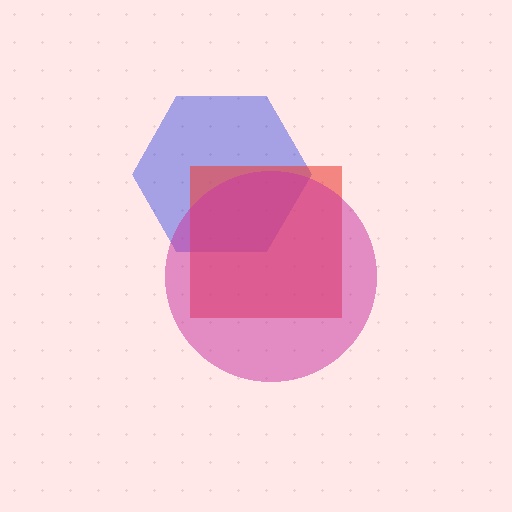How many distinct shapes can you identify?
There are 3 distinct shapes: a blue hexagon, a red square, a magenta circle.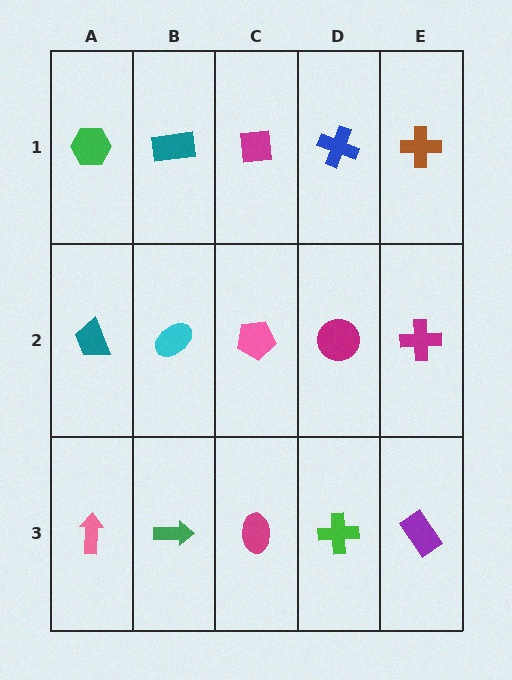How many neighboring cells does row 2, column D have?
4.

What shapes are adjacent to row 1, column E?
A magenta cross (row 2, column E), a blue cross (row 1, column D).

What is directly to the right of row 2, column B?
A pink pentagon.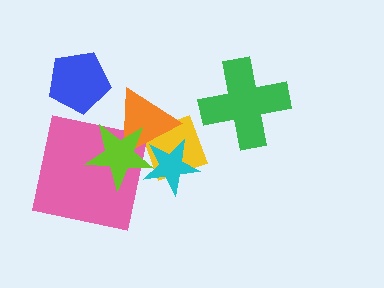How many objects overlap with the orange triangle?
4 objects overlap with the orange triangle.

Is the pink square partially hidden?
Yes, it is partially covered by another shape.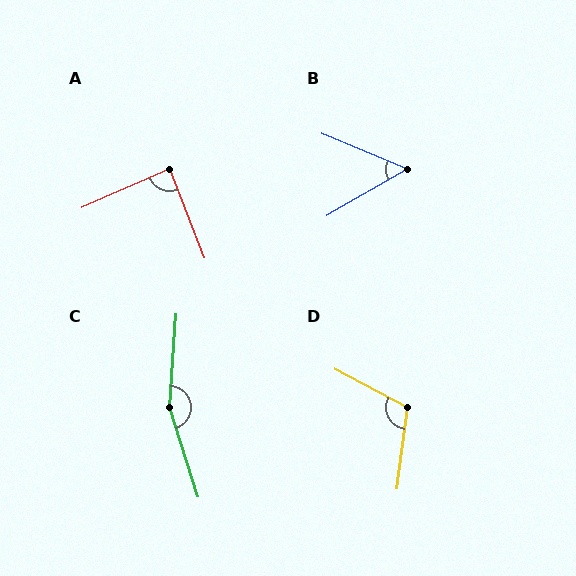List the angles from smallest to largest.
B (53°), A (87°), D (110°), C (159°).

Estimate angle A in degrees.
Approximately 87 degrees.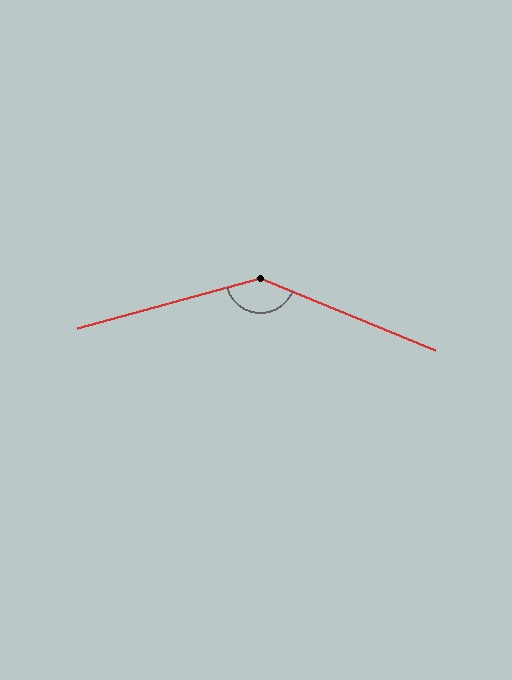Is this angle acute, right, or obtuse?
It is obtuse.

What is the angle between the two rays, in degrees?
Approximately 142 degrees.